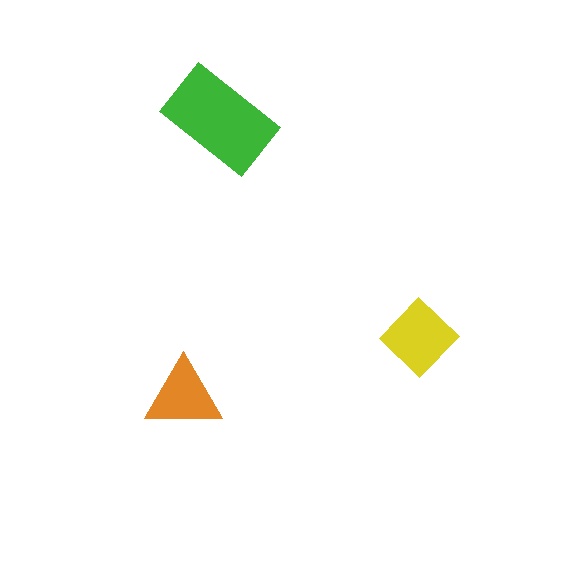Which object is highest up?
The green rectangle is topmost.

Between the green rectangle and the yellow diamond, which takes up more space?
The green rectangle.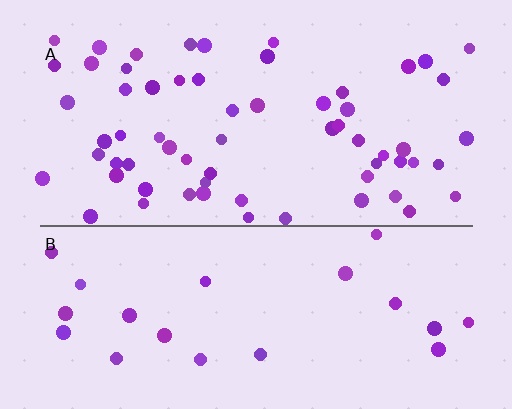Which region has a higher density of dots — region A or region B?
A (the top).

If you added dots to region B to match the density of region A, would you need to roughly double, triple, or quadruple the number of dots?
Approximately triple.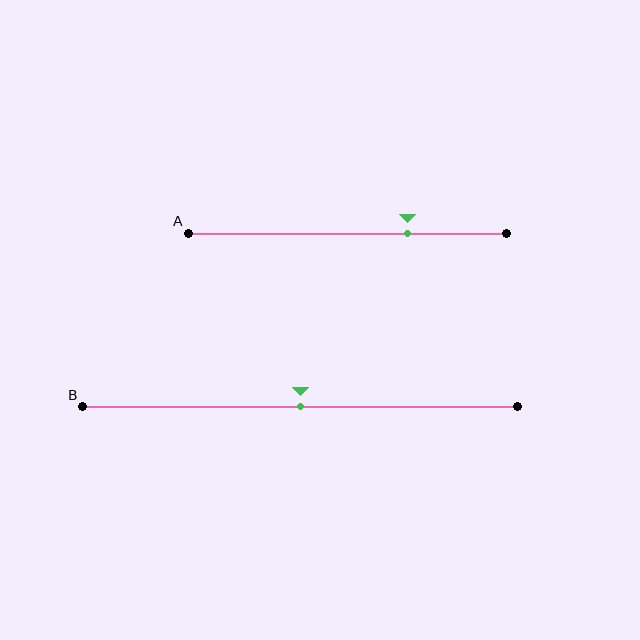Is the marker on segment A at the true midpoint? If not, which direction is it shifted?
No, the marker on segment A is shifted to the right by about 19% of the segment length.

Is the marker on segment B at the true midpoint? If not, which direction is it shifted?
Yes, the marker on segment B is at the true midpoint.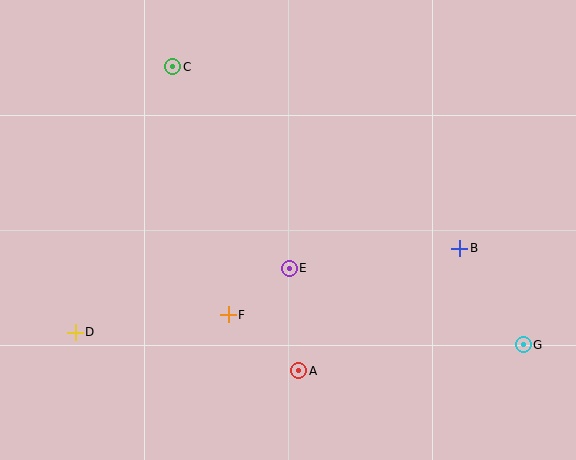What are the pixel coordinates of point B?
Point B is at (460, 248).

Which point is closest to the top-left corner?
Point C is closest to the top-left corner.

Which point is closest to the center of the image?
Point E at (289, 268) is closest to the center.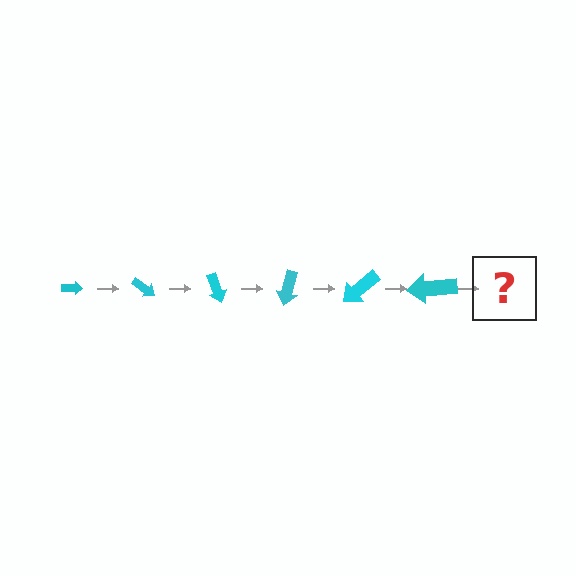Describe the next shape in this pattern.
It should be an arrow, larger than the previous one and rotated 210 degrees from the start.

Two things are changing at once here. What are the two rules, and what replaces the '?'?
The two rules are that the arrow grows larger each step and it rotates 35 degrees each step. The '?' should be an arrow, larger than the previous one and rotated 210 degrees from the start.